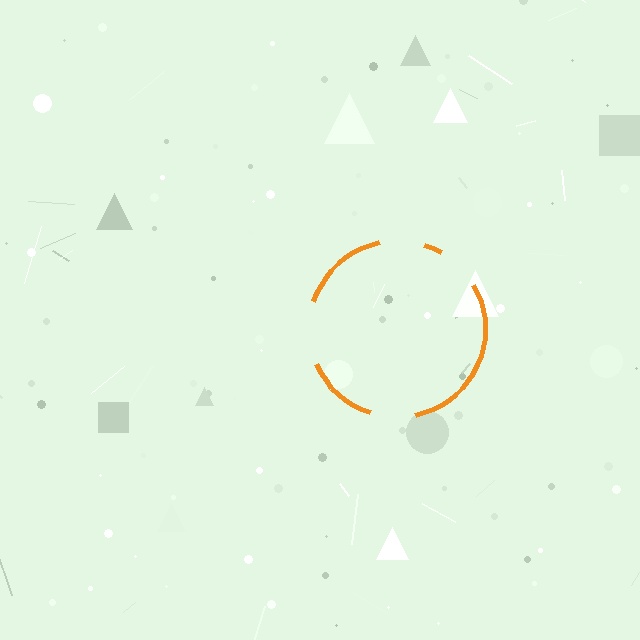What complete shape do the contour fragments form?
The contour fragments form a circle.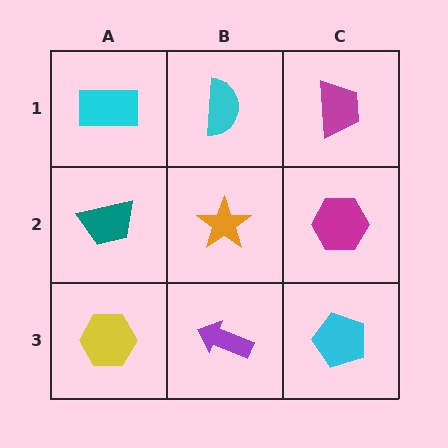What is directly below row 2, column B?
A purple arrow.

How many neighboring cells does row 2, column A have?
3.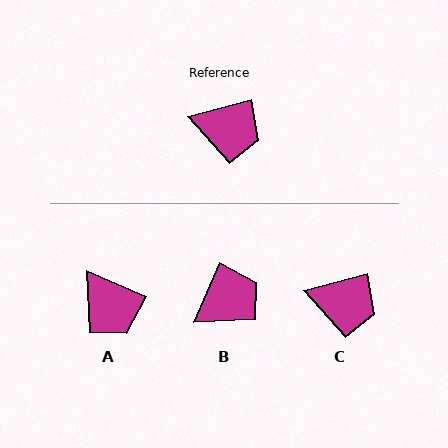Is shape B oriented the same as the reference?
No, it is off by about 51 degrees.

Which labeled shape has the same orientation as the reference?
C.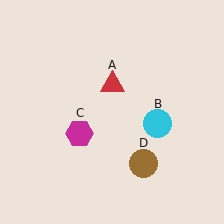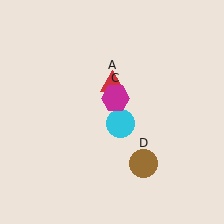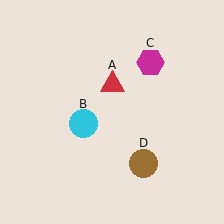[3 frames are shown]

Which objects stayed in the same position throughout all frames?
Red triangle (object A) and brown circle (object D) remained stationary.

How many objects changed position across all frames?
2 objects changed position: cyan circle (object B), magenta hexagon (object C).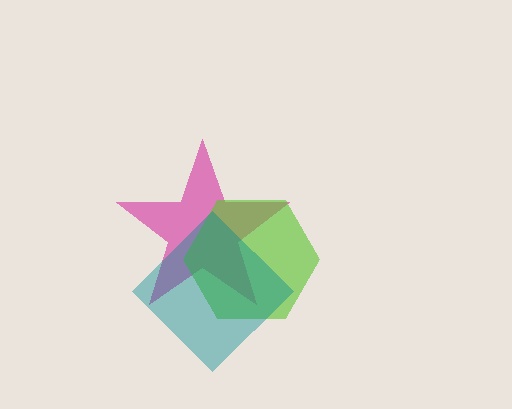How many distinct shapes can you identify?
There are 3 distinct shapes: a magenta star, a lime hexagon, a teal diamond.